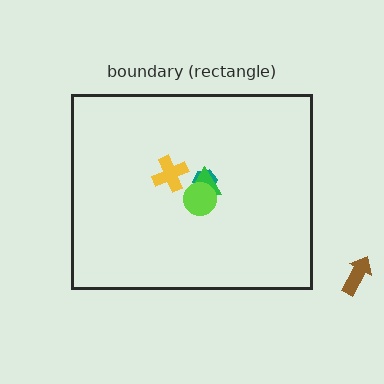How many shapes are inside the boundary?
4 inside, 1 outside.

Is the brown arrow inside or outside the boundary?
Outside.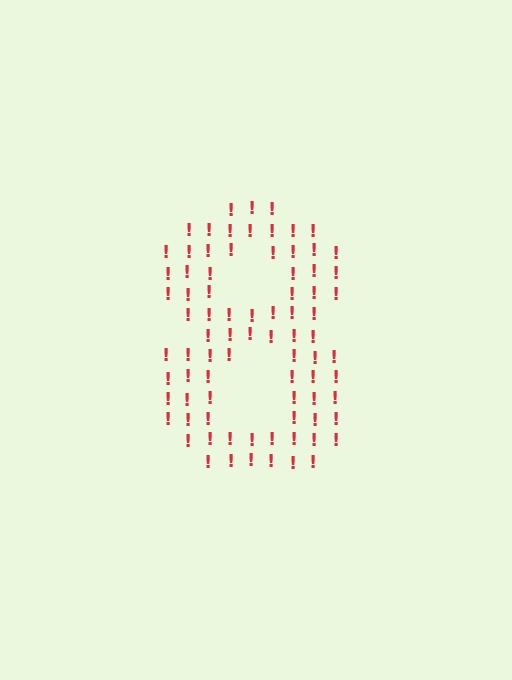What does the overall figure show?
The overall figure shows the digit 8.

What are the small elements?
The small elements are exclamation marks.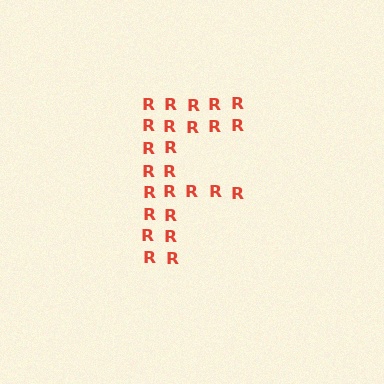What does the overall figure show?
The overall figure shows the letter F.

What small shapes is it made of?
It is made of small letter R's.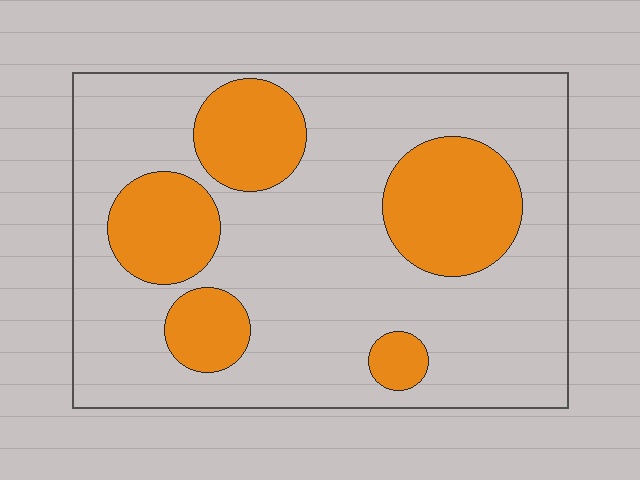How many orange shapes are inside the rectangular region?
5.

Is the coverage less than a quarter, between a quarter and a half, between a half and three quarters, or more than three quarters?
Between a quarter and a half.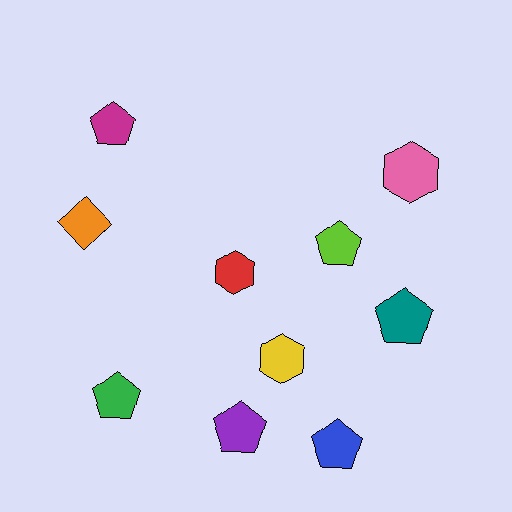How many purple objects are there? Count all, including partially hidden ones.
There is 1 purple object.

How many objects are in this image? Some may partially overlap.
There are 10 objects.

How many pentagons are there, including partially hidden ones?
There are 6 pentagons.